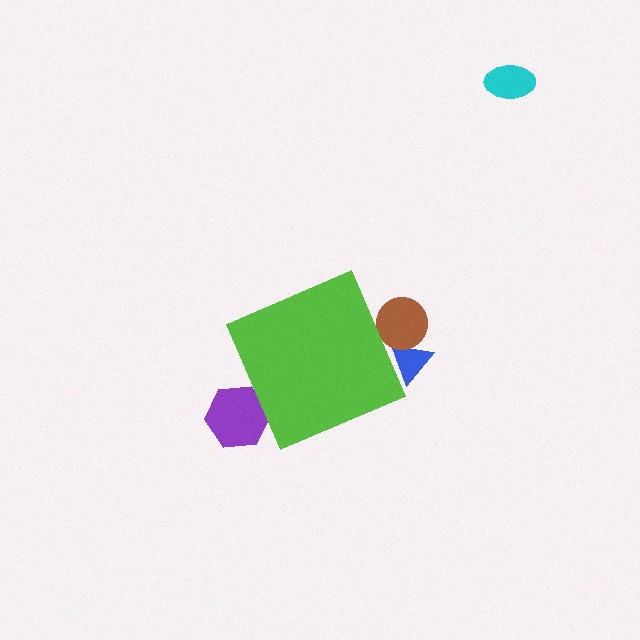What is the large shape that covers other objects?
A lime diamond.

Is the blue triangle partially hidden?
Yes, the blue triangle is partially hidden behind the lime diamond.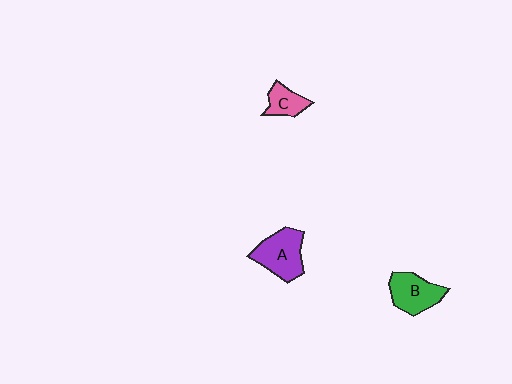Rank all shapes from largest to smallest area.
From largest to smallest: A (purple), B (green), C (pink).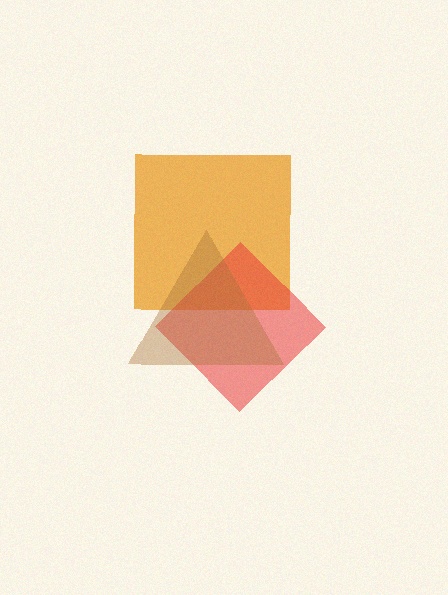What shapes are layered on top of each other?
The layered shapes are: an orange square, a red diamond, a brown triangle.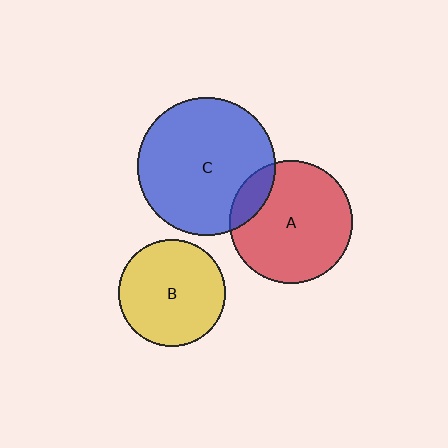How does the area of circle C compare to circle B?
Approximately 1.7 times.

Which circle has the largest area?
Circle C (blue).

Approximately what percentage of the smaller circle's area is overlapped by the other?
Approximately 15%.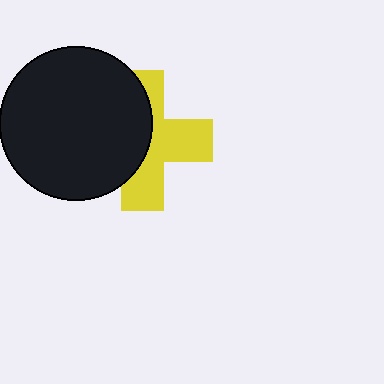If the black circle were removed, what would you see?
You would see the complete yellow cross.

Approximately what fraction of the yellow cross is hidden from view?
Roughly 47% of the yellow cross is hidden behind the black circle.